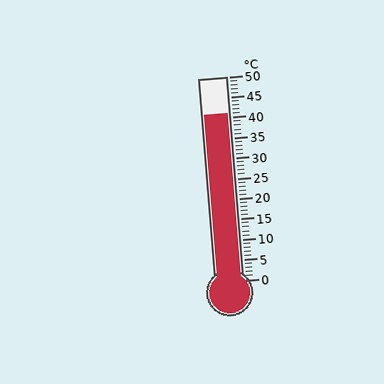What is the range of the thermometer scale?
The thermometer scale ranges from 0°C to 50°C.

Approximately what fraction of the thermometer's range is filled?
The thermometer is filled to approximately 80% of its range.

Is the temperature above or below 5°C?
The temperature is above 5°C.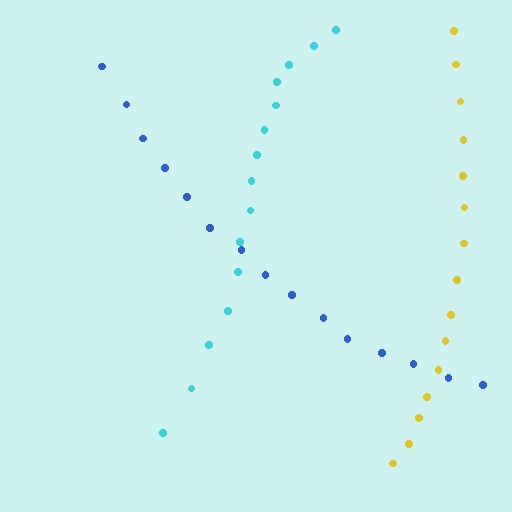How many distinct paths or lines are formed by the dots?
There are 3 distinct paths.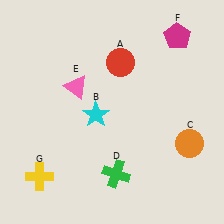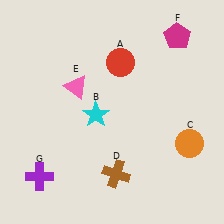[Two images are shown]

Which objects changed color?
D changed from green to brown. G changed from yellow to purple.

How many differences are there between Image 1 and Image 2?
There are 2 differences between the two images.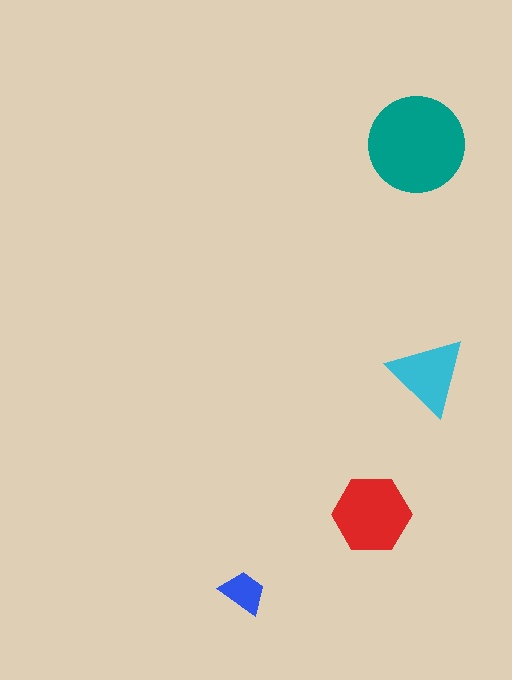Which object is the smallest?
The blue trapezoid.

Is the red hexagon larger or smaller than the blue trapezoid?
Larger.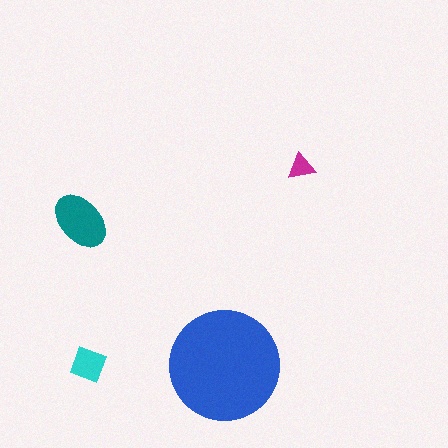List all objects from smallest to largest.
The magenta triangle, the cyan diamond, the teal ellipse, the blue circle.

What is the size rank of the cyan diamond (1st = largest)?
3rd.